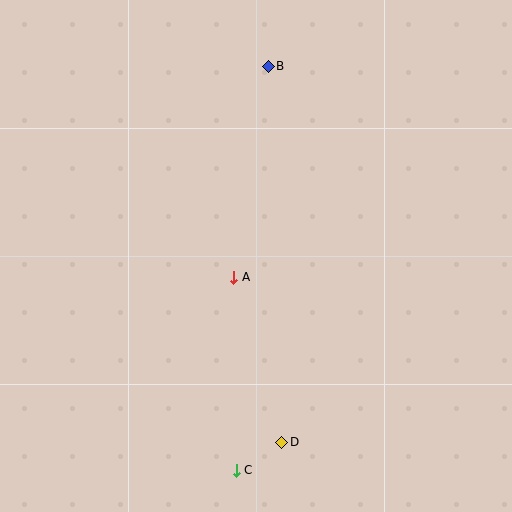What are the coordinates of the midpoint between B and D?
The midpoint between B and D is at (275, 254).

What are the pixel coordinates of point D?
Point D is at (282, 442).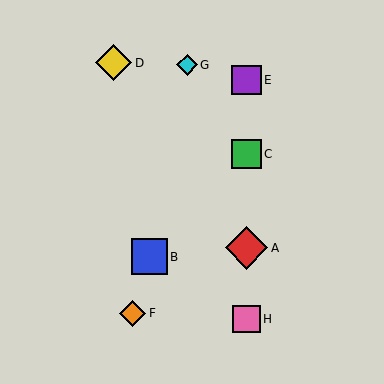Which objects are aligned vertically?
Objects A, C, E, H are aligned vertically.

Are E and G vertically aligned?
No, E is at x≈247 and G is at x≈187.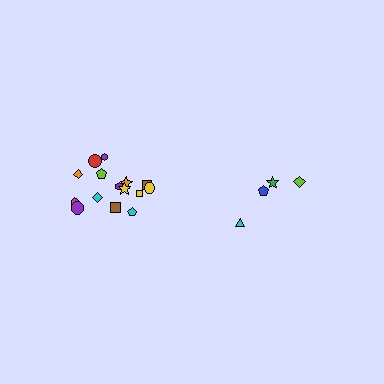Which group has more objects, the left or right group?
The left group.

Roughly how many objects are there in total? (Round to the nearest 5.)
Roughly 20 objects in total.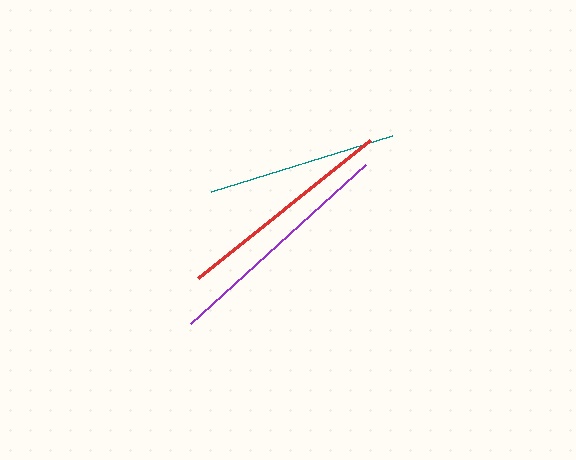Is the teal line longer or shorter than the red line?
The red line is longer than the teal line.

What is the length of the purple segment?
The purple segment is approximately 236 pixels long.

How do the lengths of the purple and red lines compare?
The purple and red lines are approximately the same length.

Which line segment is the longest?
The purple line is the longest at approximately 236 pixels.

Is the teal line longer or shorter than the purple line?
The purple line is longer than the teal line.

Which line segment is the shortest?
The teal line is the shortest at approximately 190 pixels.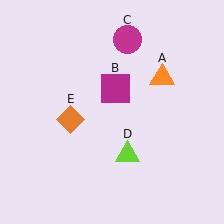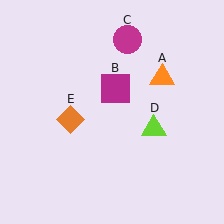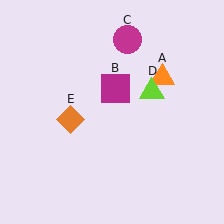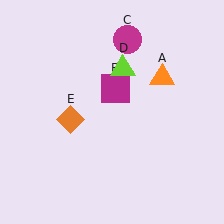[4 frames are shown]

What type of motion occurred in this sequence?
The lime triangle (object D) rotated counterclockwise around the center of the scene.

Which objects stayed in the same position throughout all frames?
Orange triangle (object A) and magenta square (object B) and magenta circle (object C) and orange diamond (object E) remained stationary.